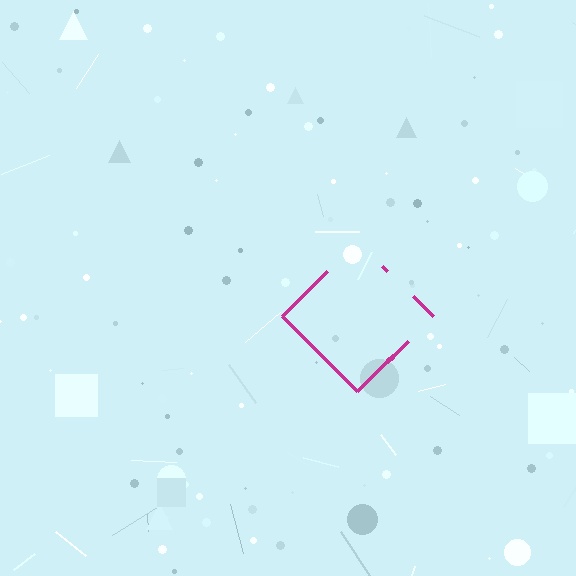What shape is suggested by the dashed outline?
The dashed outline suggests a diamond.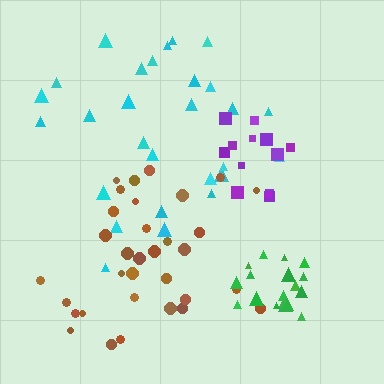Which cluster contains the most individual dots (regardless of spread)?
Brown (33).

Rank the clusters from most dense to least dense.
purple, green, brown, cyan.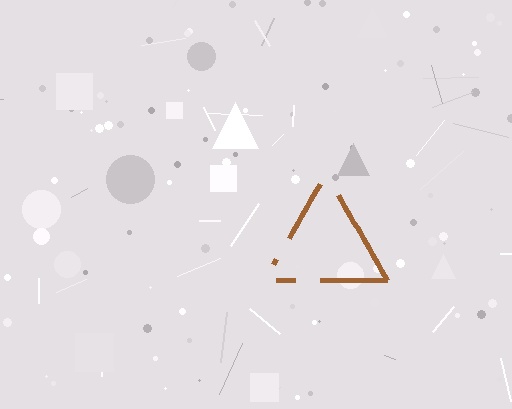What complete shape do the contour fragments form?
The contour fragments form a triangle.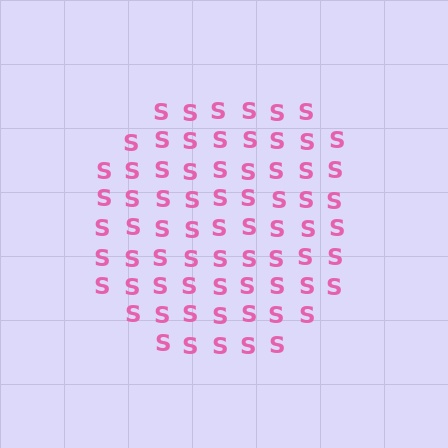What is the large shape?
The large shape is a circle.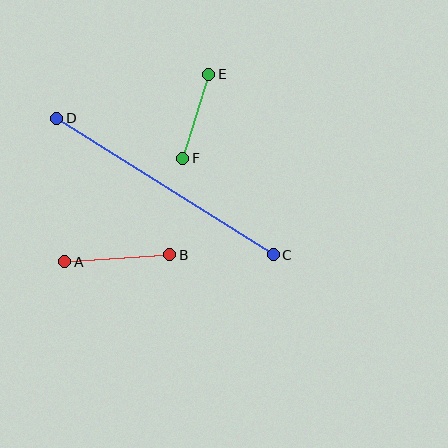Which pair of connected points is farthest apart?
Points C and D are farthest apart.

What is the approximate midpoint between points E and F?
The midpoint is at approximately (196, 116) pixels.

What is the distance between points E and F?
The distance is approximately 88 pixels.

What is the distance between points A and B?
The distance is approximately 105 pixels.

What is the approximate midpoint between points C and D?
The midpoint is at approximately (165, 186) pixels.